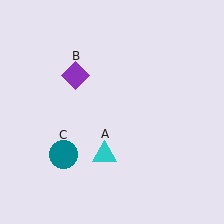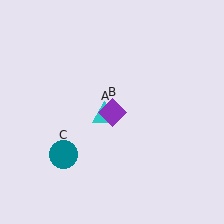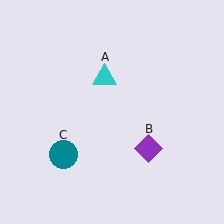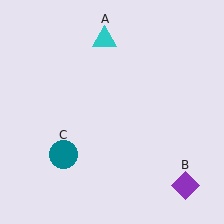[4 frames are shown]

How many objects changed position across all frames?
2 objects changed position: cyan triangle (object A), purple diamond (object B).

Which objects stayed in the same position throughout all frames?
Teal circle (object C) remained stationary.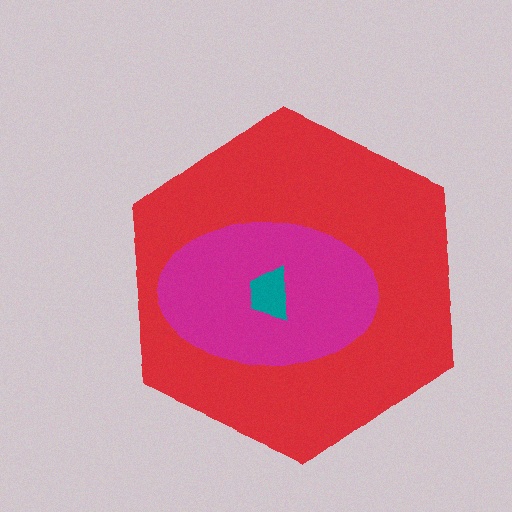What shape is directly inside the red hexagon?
The magenta ellipse.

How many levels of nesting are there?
3.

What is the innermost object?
The teal trapezoid.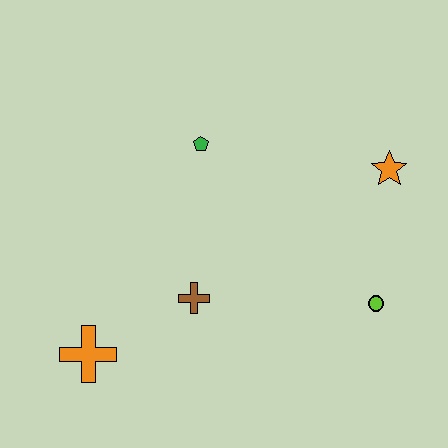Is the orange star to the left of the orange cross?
No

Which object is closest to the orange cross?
The brown cross is closest to the orange cross.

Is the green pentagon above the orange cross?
Yes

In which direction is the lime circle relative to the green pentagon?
The lime circle is to the right of the green pentagon.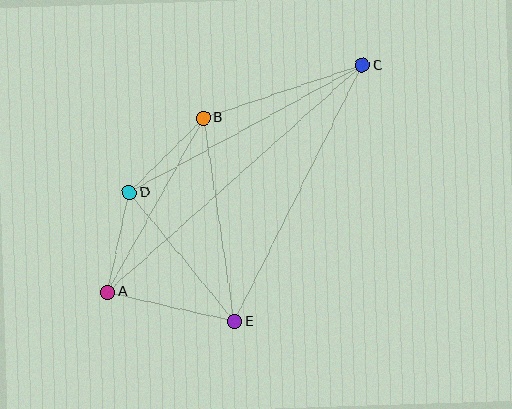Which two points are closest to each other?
Points A and D are closest to each other.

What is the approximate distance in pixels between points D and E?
The distance between D and E is approximately 167 pixels.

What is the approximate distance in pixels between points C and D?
The distance between C and D is approximately 266 pixels.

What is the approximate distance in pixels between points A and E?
The distance between A and E is approximately 130 pixels.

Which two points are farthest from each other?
Points A and C are farthest from each other.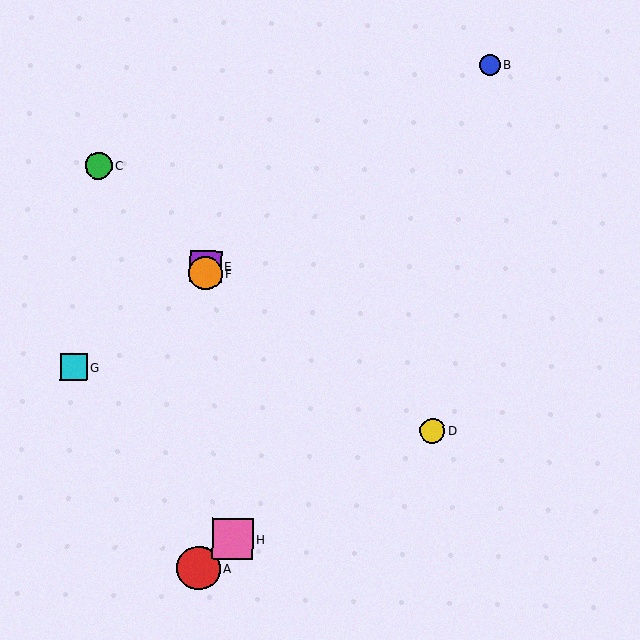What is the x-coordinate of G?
Object G is at x≈74.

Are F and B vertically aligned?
No, F is at x≈206 and B is at x≈490.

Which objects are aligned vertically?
Objects A, E, F are aligned vertically.